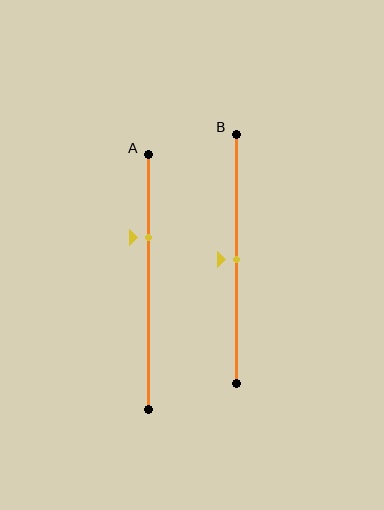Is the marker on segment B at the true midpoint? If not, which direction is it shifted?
Yes, the marker on segment B is at the true midpoint.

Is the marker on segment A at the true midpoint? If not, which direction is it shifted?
No, the marker on segment A is shifted upward by about 17% of the segment length.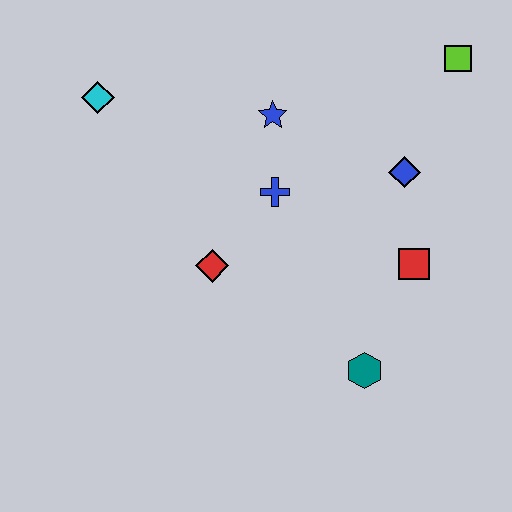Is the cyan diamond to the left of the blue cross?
Yes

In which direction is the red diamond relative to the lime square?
The red diamond is to the left of the lime square.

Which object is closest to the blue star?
The blue cross is closest to the blue star.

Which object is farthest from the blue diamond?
The cyan diamond is farthest from the blue diamond.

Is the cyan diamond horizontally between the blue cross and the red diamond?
No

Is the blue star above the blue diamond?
Yes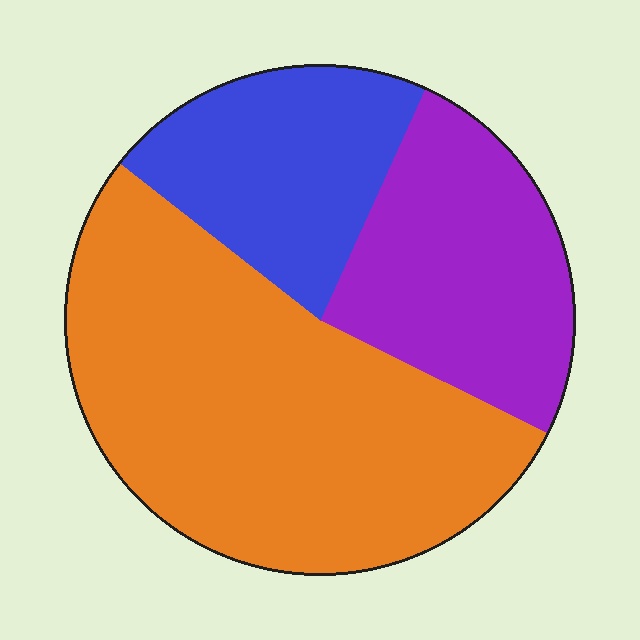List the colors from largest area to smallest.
From largest to smallest: orange, purple, blue.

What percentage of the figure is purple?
Purple takes up about one quarter (1/4) of the figure.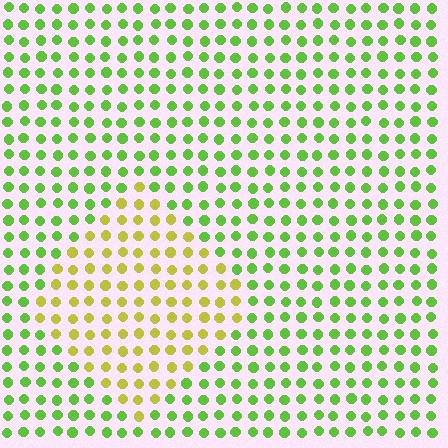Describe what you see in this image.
The image is filled with small lime elements in a uniform arrangement. A diamond-shaped region is visible where the elements are tinted to a slightly different hue, forming a subtle color boundary.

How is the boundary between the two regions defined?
The boundary is defined purely by a slight shift in hue (about 42 degrees). Spacing, size, and orientation are identical on both sides.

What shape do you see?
I see a diamond.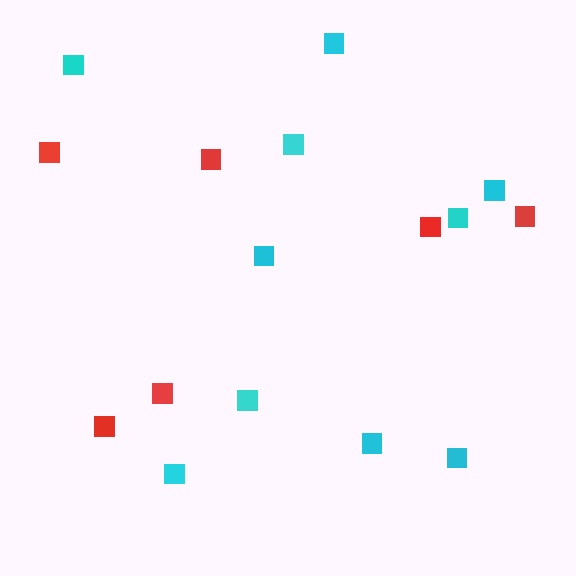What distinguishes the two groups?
There are 2 groups: one group of red squares (6) and one group of cyan squares (10).